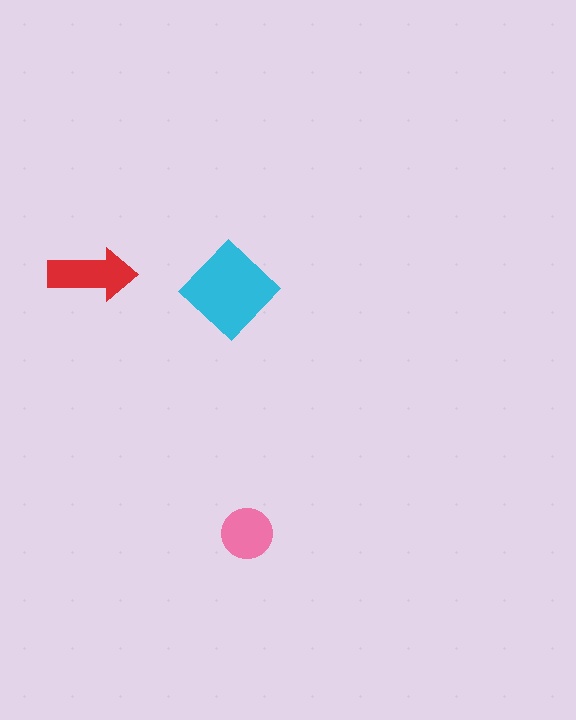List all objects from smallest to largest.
The pink circle, the red arrow, the cyan diamond.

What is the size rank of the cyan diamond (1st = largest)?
1st.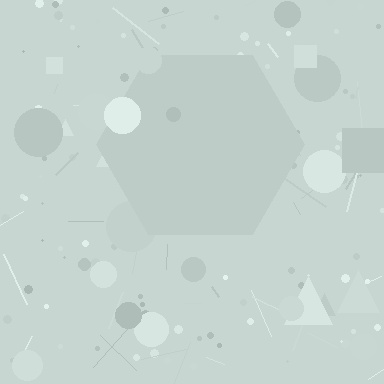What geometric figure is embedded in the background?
A hexagon is embedded in the background.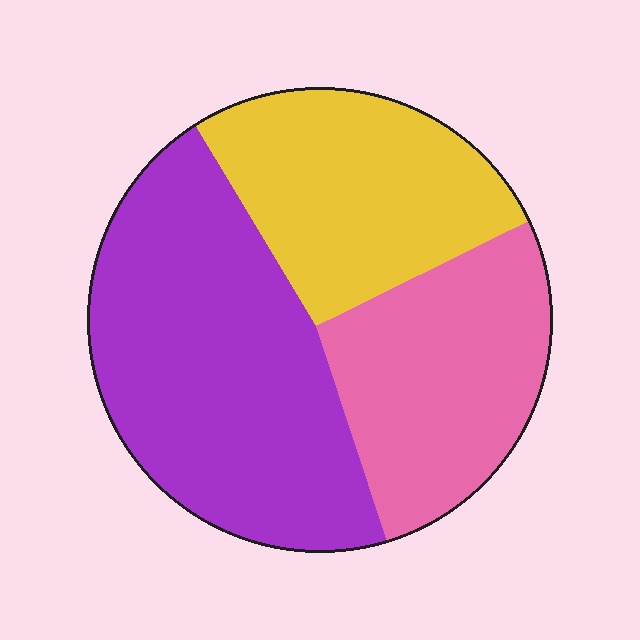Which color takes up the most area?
Purple, at roughly 45%.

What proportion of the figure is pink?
Pink covers about 25% of the figure.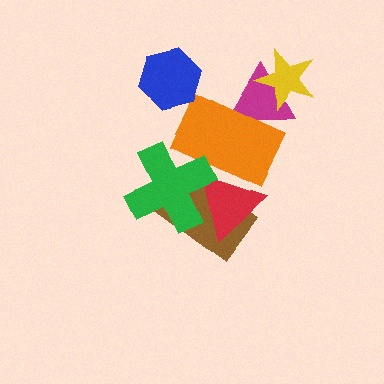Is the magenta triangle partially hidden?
Yes, it is partially covered by another shape.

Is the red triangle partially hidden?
Yes, it is partially covered by another shape.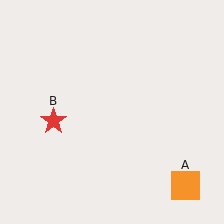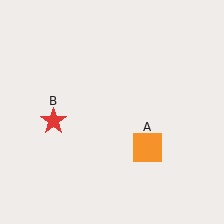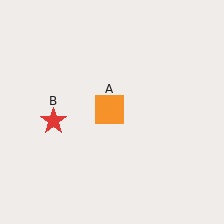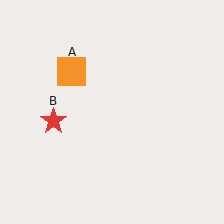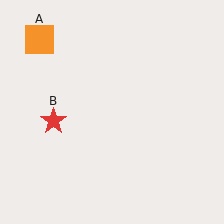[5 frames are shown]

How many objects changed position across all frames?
1 object changed position: orange square (object A).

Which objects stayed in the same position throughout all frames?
Red star (object B) remained stationary.